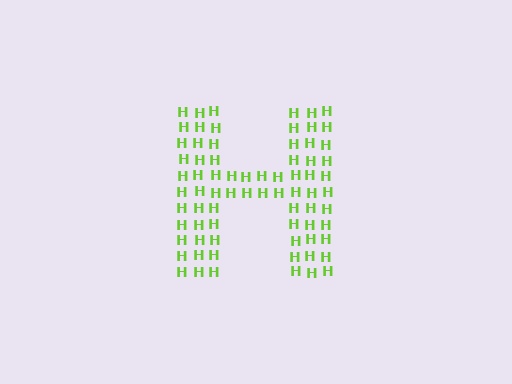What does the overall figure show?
The overall figure shows the letter H.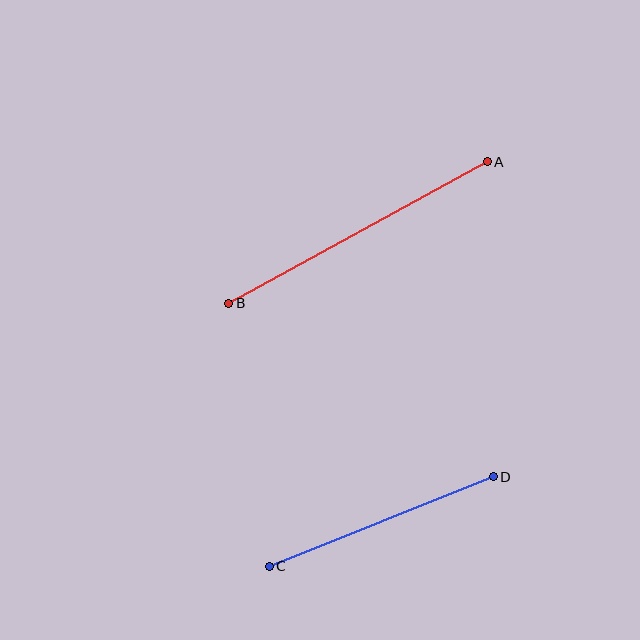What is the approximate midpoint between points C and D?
The midpoint is at approximately (381, 521) pixels.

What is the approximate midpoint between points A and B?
The midpoint is at approximately (358, 233) pixels.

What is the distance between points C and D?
The distance is approximately 241 pixels.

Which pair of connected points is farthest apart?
Points A and B are farthest apart.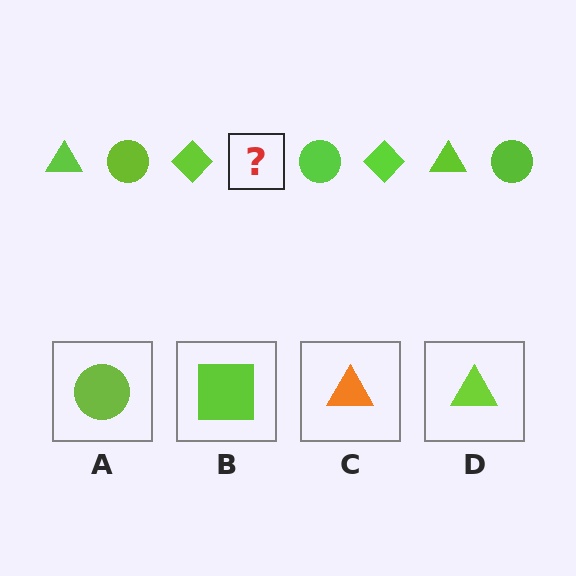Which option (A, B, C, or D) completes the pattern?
D.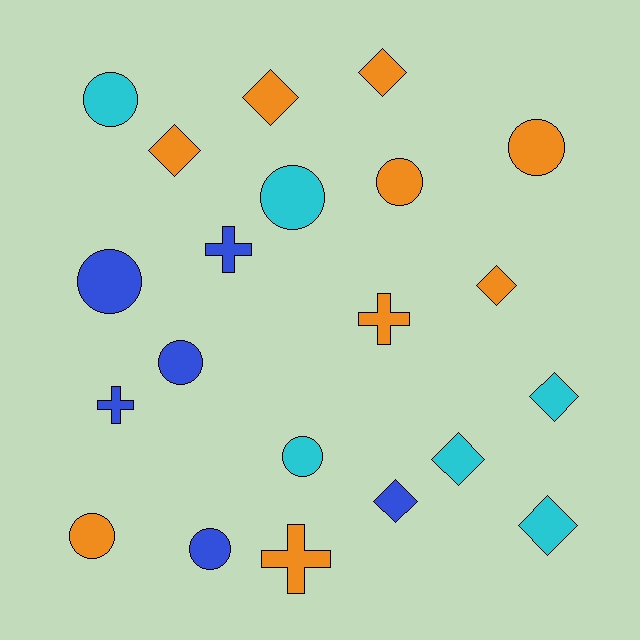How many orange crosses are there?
There are 2 orange crosses.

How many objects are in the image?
There are 21 objects.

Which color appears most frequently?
Orange, with 9 objects.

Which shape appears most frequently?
Circle, with 9 objects.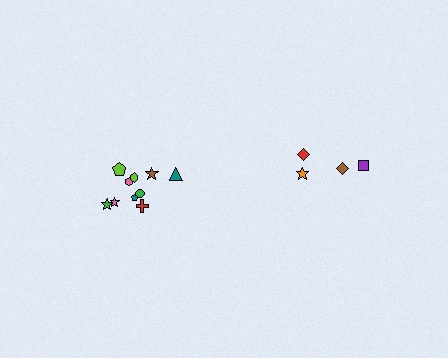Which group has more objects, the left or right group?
The left group.